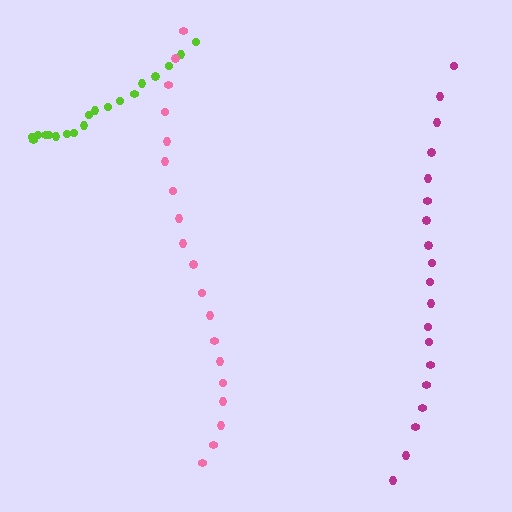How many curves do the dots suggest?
There are 3 distinct paths.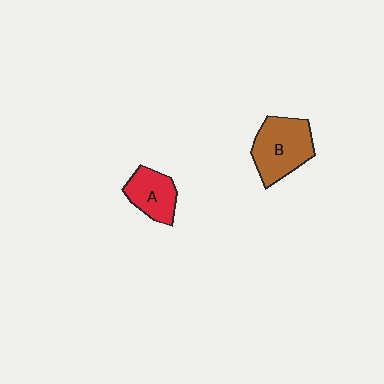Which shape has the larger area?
Shape B (brown).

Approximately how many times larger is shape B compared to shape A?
Approximately 1.5 times.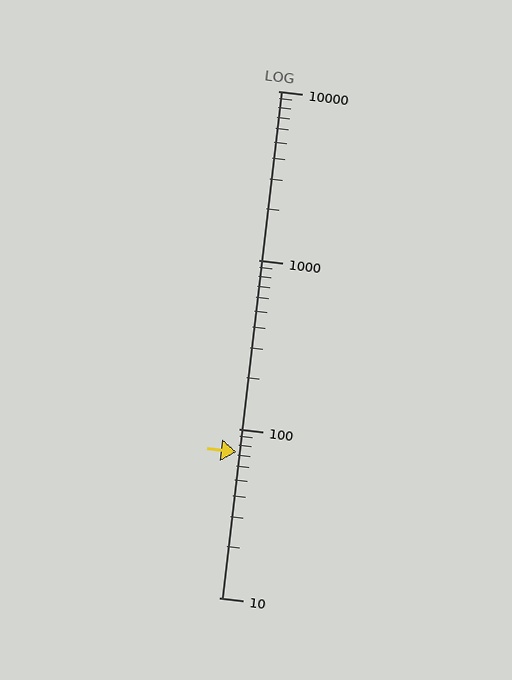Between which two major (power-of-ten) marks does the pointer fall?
The pointer is between 10 and 100.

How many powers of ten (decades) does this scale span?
The scale spans 3 decades, from 10 to 10000.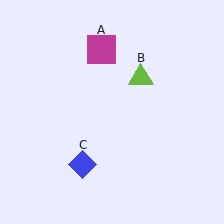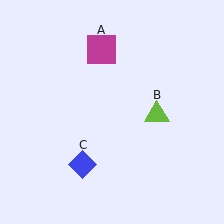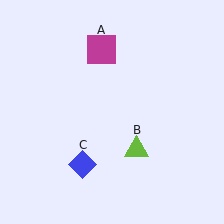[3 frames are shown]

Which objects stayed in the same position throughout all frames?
Magenta square (object A) and blue diamond (object C) remained stationary.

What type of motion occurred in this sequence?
The lime triangle (object B) rotated clockwise around the center of the scene.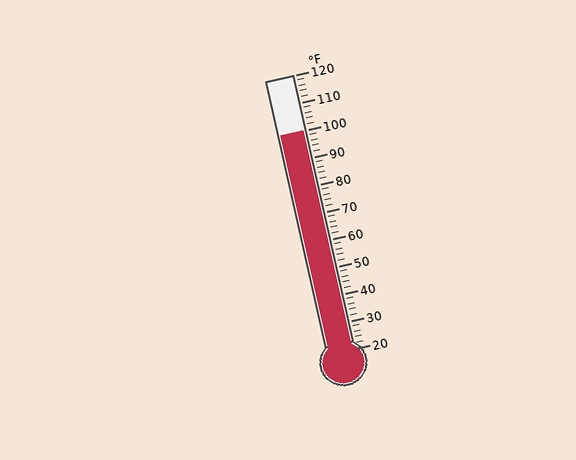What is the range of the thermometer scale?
The thermometer scale ranges from 20°F to 120°F.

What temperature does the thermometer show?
The thermometer shows approximately 100°F.